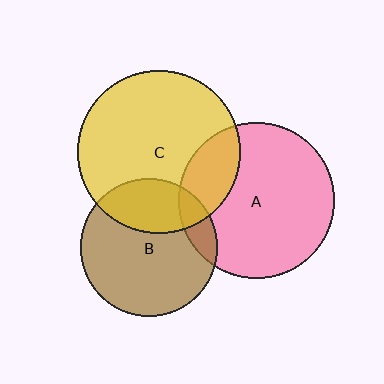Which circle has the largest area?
Circle C (yellow).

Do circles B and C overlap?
Yes.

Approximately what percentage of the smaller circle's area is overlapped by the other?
Approximately 30%.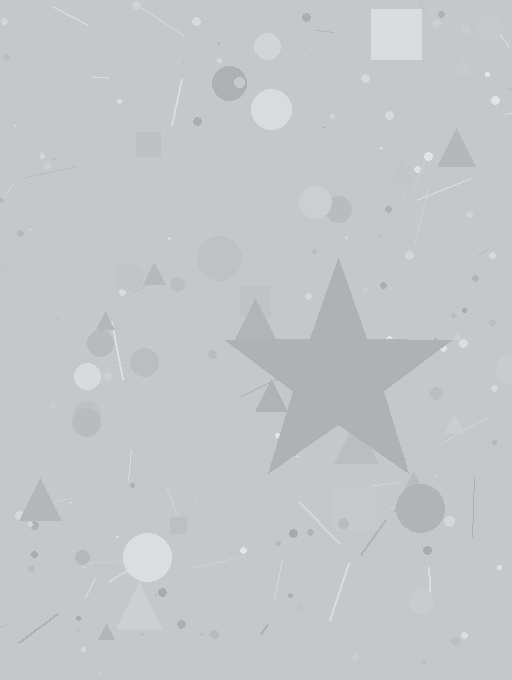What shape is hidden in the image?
A star is hidden in the image.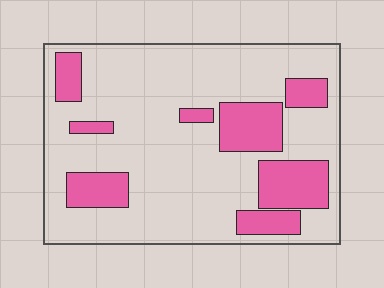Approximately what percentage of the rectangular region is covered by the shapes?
Approximately 25%.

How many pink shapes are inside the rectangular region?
8.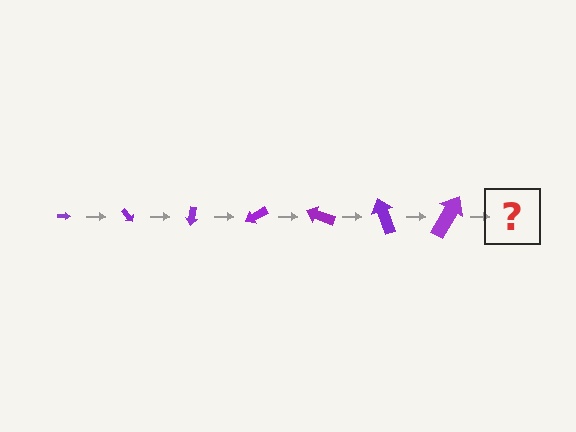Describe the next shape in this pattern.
It should be an arrow, larger than the previous one and rotated 350 degrees from the start.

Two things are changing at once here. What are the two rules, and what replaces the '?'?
The two rules are that the arrow grows larger each step and it rotates 50 degrees each step. The '?' should be an arrow, larger than the previous one and rotated 350 degrees from the start.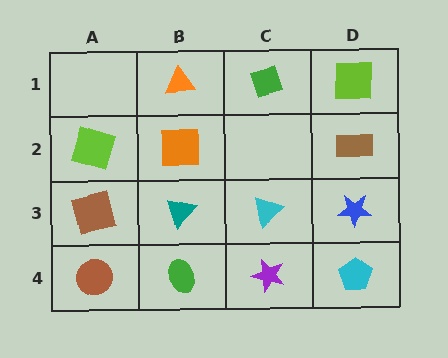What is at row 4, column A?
A brown circle.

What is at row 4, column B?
A green ellipse.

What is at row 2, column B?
An orange square.